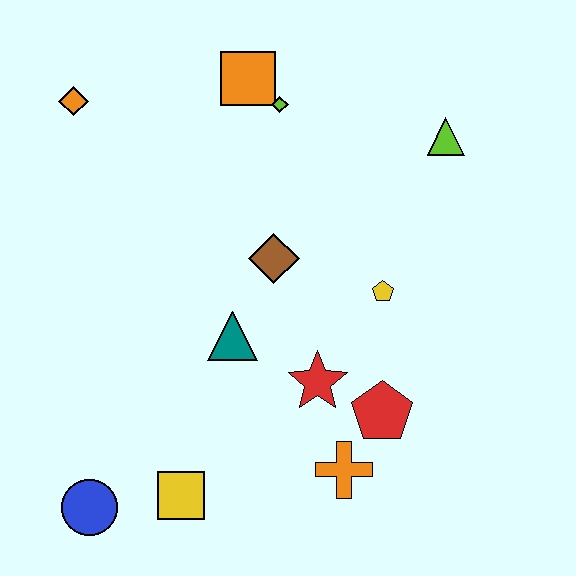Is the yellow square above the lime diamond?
No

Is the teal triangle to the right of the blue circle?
Yes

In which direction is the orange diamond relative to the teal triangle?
The orange diamond is above the teal triangle.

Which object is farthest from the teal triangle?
The lime triangle is farthest from the teal triangle.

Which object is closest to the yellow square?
The blue circle is closest to the yellow square.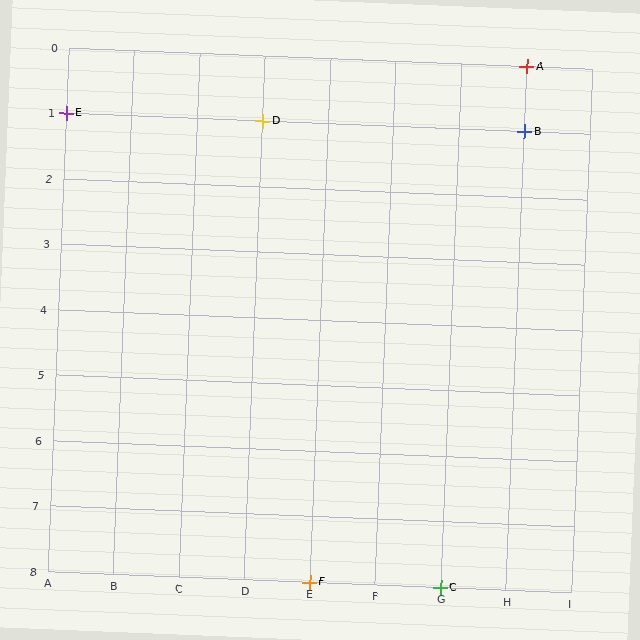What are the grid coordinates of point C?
Point C is at grid coordinates (G, 8).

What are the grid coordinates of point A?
Point A is at grid coordinates (H, 0).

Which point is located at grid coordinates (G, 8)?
Point C is at (G, 8).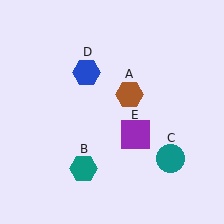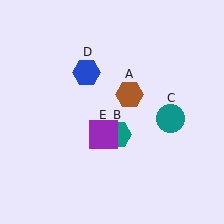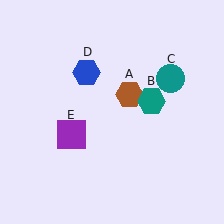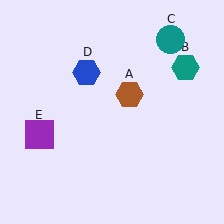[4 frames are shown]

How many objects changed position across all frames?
3 objects changed position: teal hexagon (object B), teal circle (object C), purple square (object E).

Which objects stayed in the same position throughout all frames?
Brown hexagon (object A) and blue hexagon (object D) remained stationary.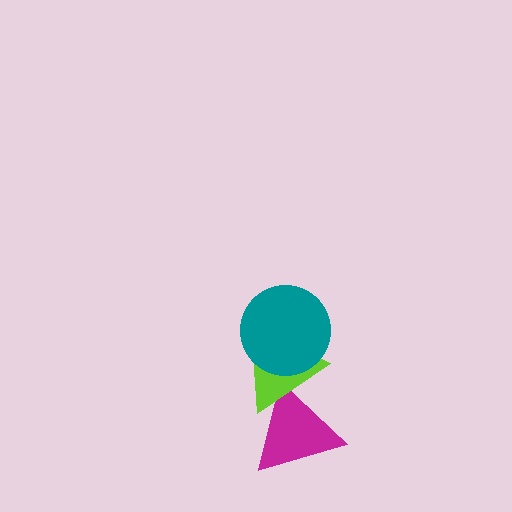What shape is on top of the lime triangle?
The teal circle is on top of the lime triangle.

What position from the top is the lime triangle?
The lime triangle is 2nd from the top.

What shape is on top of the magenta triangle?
The lime triangle is on top of the magenta triangle.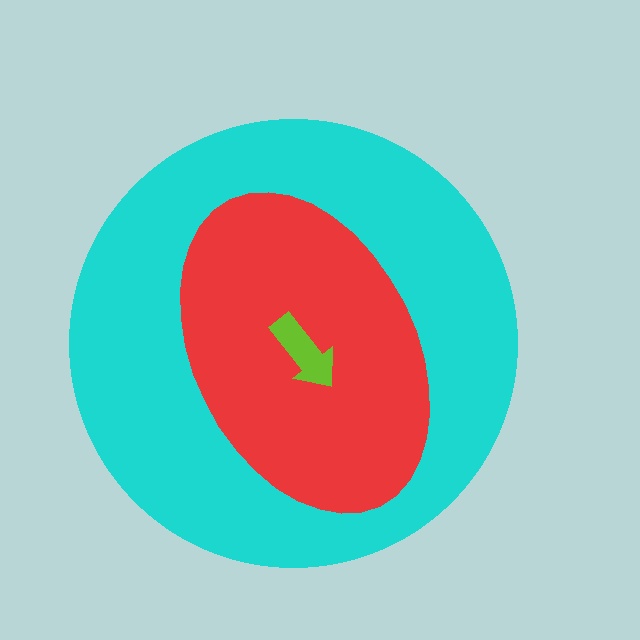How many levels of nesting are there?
3.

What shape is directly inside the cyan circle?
The red ellipse.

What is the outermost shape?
The cyan circle.